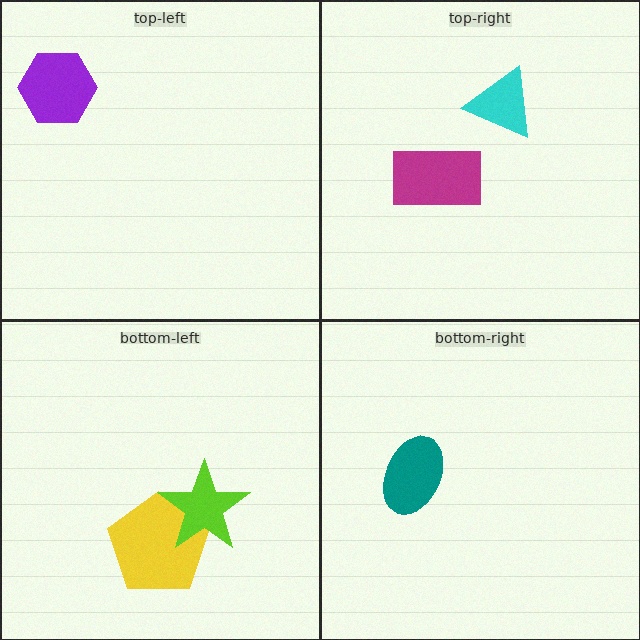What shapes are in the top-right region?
The magenta rectangle, the cyan triangle.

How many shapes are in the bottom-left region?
2.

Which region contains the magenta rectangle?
The top-right region.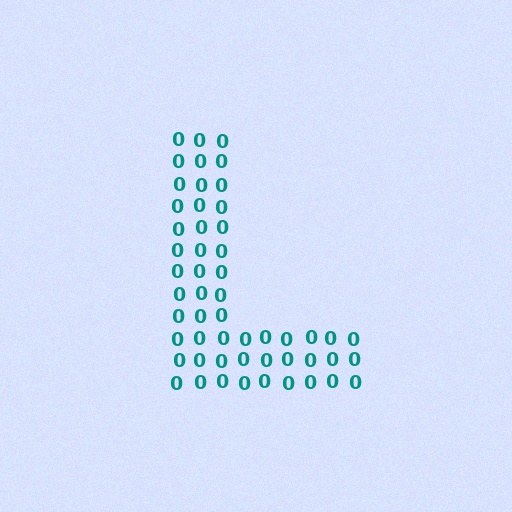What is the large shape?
The large shape is the letter L.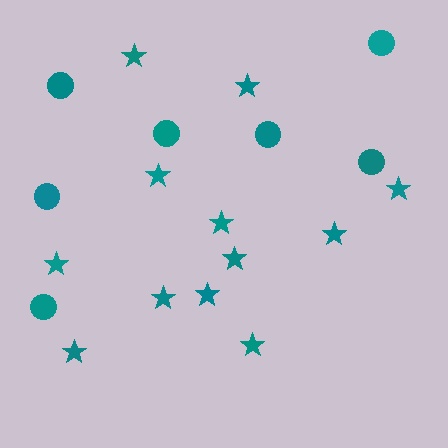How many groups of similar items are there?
There are 2 groups: one group of stars (12) and one group of circles (7).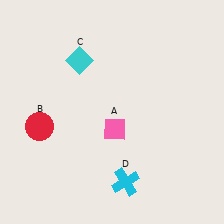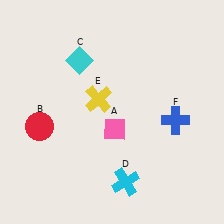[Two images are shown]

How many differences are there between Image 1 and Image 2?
There are 2 differences between the two images.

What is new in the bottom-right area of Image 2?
A blue cross (F) was added in the bottom-right area of Image 2.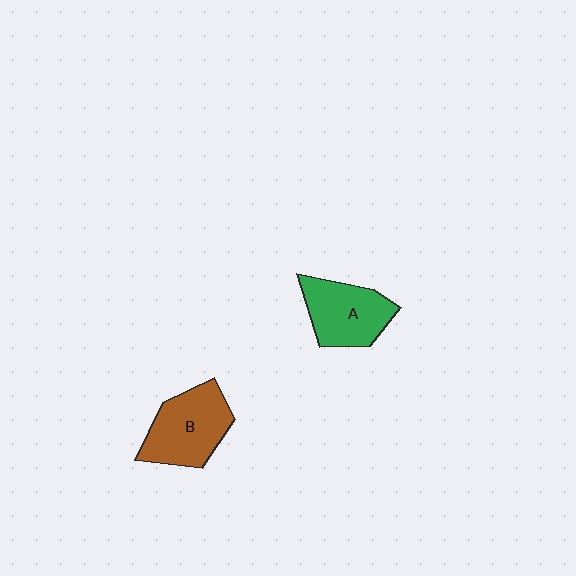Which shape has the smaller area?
Shape A (green).